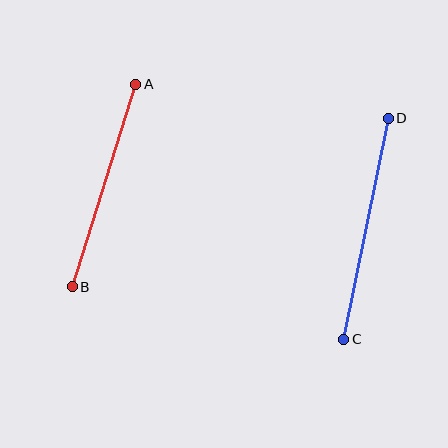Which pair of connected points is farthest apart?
Points C and D are farthest apart.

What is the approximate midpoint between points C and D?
The midpoint is at approximately (366, 229) pixels.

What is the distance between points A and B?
The distance is approximately 212 pixels.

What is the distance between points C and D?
The distance is approximately 225 pixels.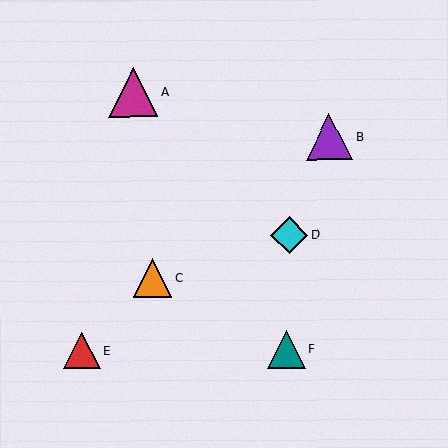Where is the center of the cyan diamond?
The center of the cyan diamond is at (289, 235).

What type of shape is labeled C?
Shape C is an orange triangle.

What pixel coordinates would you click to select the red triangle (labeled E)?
Click at (82, 350) to select the red triangle E.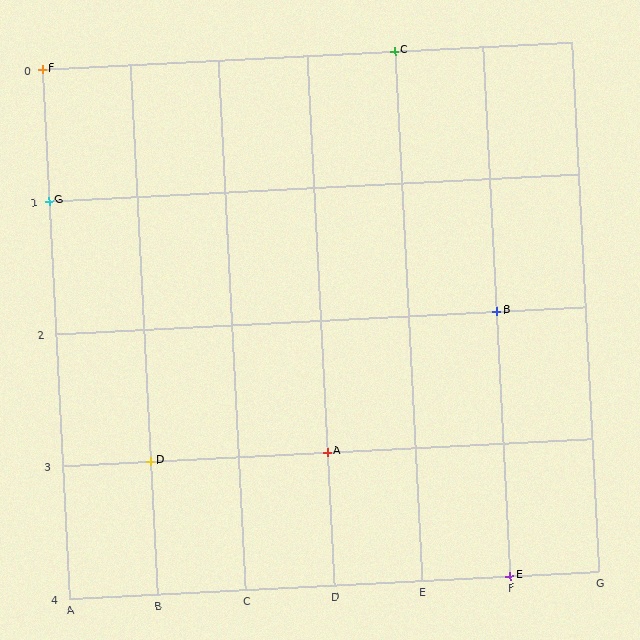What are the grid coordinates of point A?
Point A is at grid coordinates (D, 3).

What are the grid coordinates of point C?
Point C is at grid coordinates (E, 0).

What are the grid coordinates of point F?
Point F is at grid coordinates (A, 0).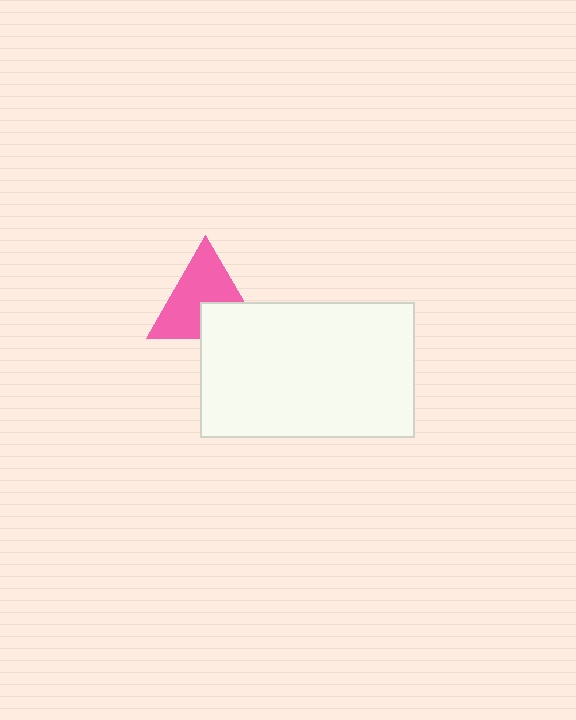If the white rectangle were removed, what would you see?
You would see the complete pink triangle.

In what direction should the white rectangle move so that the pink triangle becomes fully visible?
The white rectangle should move down. That is the shortest direction to clear the overlap and leave the pink triangle fully visible.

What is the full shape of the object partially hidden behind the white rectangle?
The partially hidden object is a pink triangle.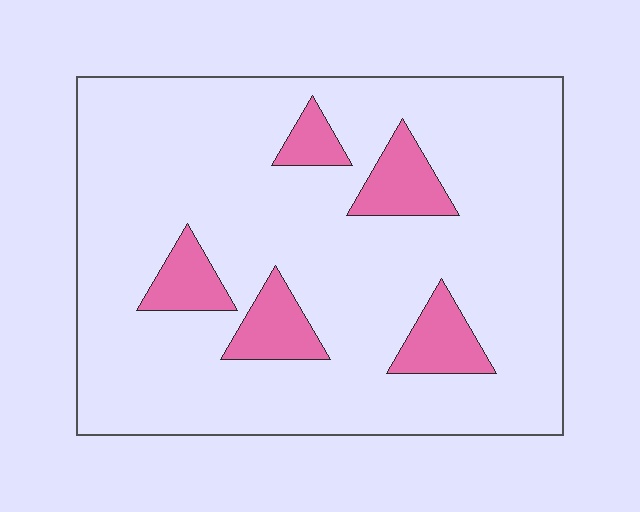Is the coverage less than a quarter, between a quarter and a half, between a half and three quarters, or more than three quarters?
Less than a quarter.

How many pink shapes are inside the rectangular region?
5.